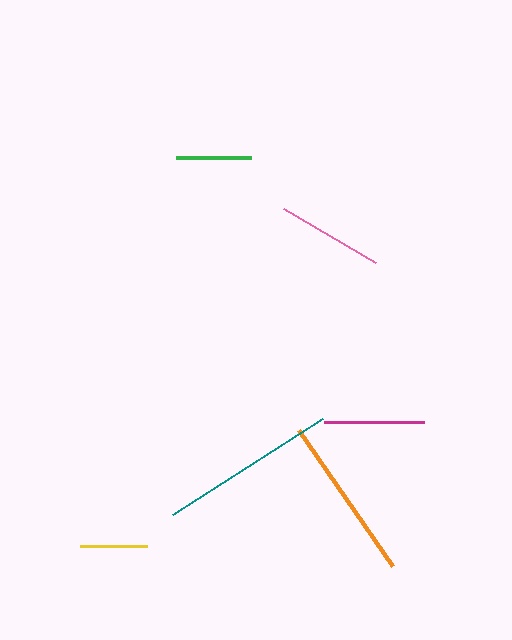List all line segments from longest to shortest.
From longest to shortest: teal, orange, pink, magenta, green, yellow.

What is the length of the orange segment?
The orange segment is approximately 166 pixels long.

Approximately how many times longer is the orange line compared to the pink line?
The orange line is approximately 1.5 times the length of the pink line.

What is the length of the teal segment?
The teal segment is approximately 179 pixels long.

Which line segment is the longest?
The teal line is the longest at approximately 179 pixels.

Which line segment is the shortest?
The yellow line is the shortest at approximately 68 pixels.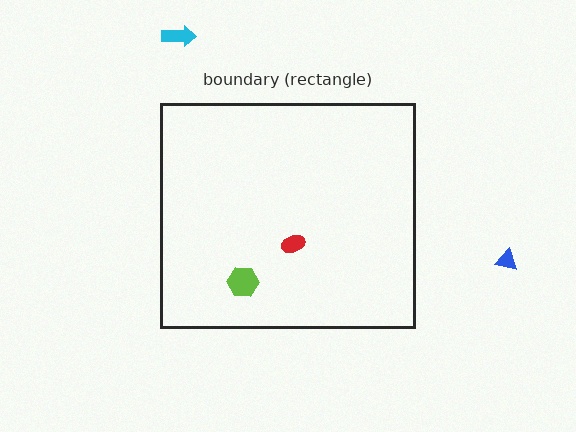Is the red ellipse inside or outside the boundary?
Inside.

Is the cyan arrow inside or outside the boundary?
Outside.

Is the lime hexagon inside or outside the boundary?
Inside.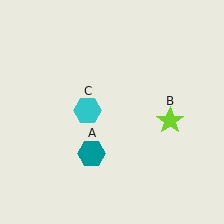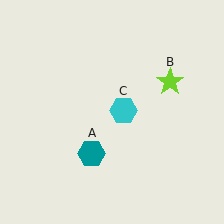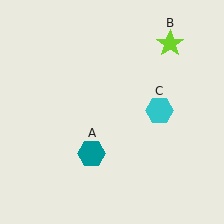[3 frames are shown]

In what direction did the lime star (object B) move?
The lime star (object B) moved up.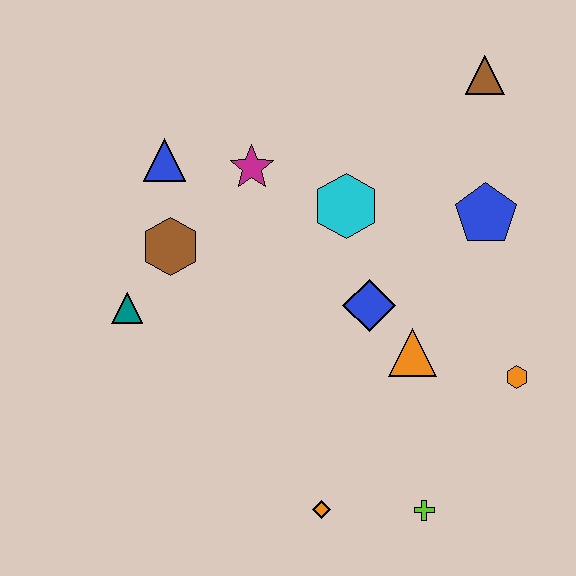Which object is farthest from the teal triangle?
The brown triangle is farthest from the teal triangle.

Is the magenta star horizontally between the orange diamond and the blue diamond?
No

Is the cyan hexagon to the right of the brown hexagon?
Yes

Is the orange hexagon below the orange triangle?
Yes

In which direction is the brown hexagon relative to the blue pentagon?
The brown hexagon is to the left of the blue pentagon.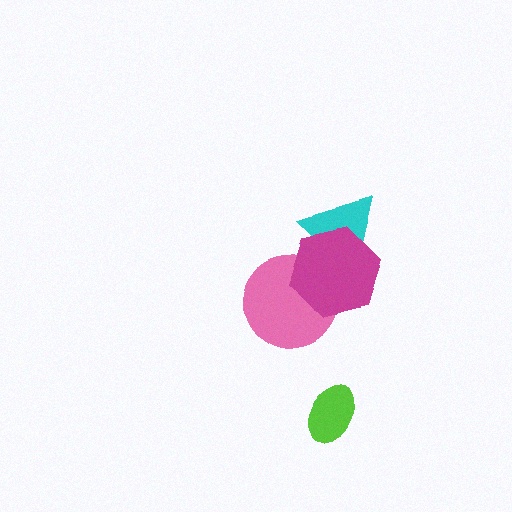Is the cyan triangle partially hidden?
Yes, it is partially covered by another shape.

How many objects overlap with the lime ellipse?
0 objects overlap with the lime ellipse.